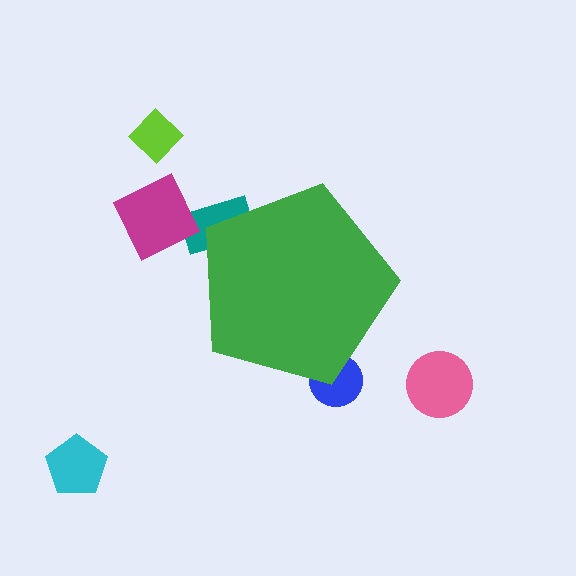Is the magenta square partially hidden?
No, the magenta square is fully visible.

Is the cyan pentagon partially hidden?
No, the cyan pentagon is fully visible.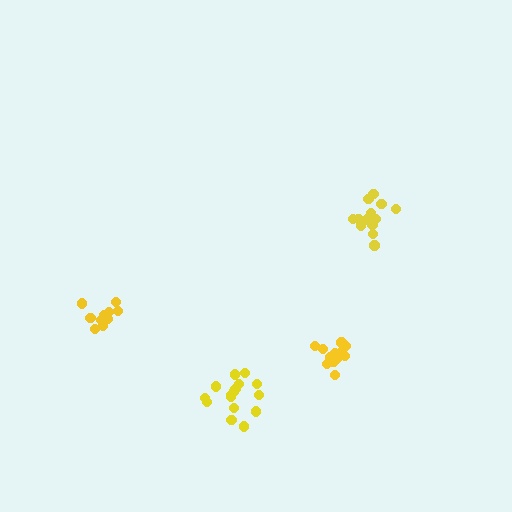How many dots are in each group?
Group 1: 10 dots, Group 2: 16 dots, Group 3: 16 dots, Group 4: 15 dots (57 total).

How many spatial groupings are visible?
There are 4 spatial groupings.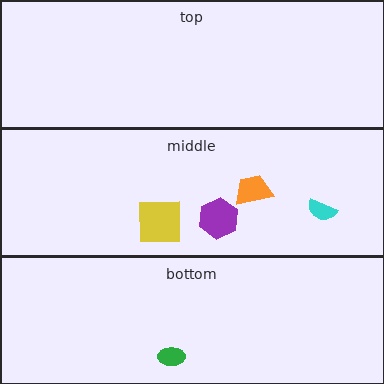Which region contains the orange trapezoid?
The middle region.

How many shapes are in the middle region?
4.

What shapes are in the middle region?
The purple hexagon, the cyan semicircle, the yellow square, the orange trapezoid.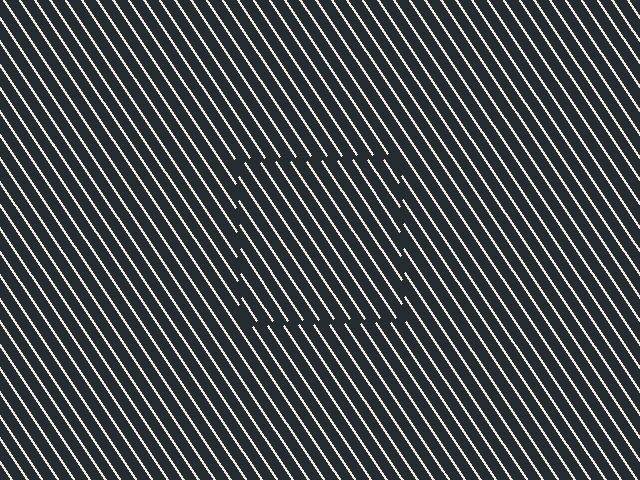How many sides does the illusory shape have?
4 sides — the line-ends trace a square.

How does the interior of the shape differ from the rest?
The interior of the shape contains the same grating, shifted by half a period — the contour is defined by the phase discontinuity where line-ends from the inner and outer gratings abut.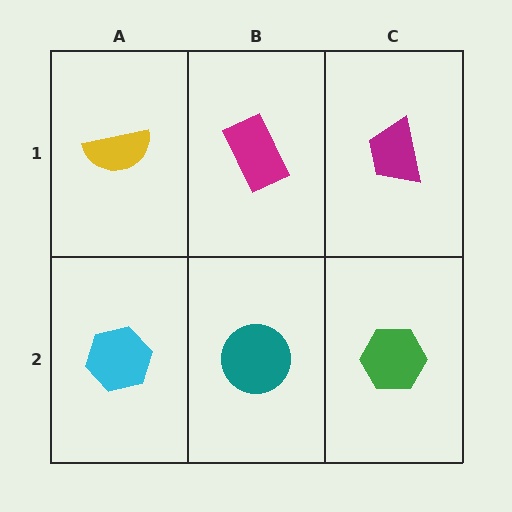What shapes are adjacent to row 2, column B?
A magenta rectangle (row 1, column B), a cyan hexagon (row 2, column A), a green hexagon (row 2, column C).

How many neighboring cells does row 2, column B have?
3.